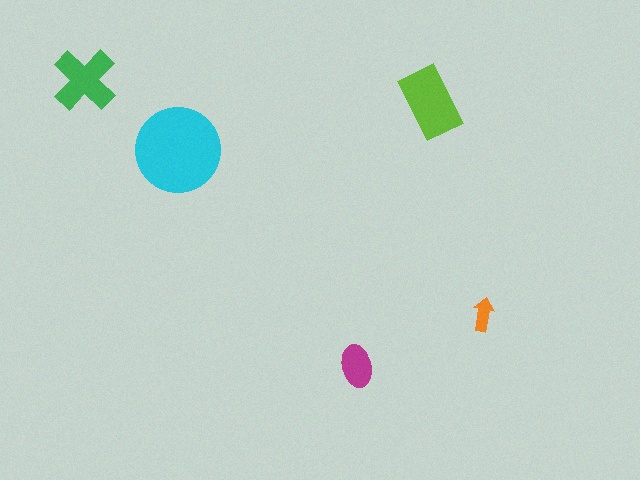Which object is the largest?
The cyan circle.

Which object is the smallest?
The orange arrow.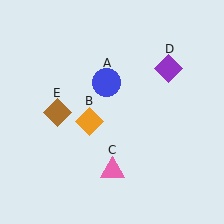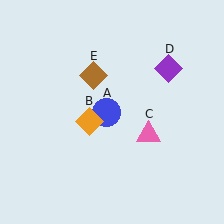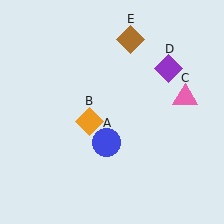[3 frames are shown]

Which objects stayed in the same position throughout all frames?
Orange diamond (object B) and purple diamond (object D) remained stationary.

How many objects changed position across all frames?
3 objects changed position: blue circle (object A), pink triangle (object C), brown diamond (object E).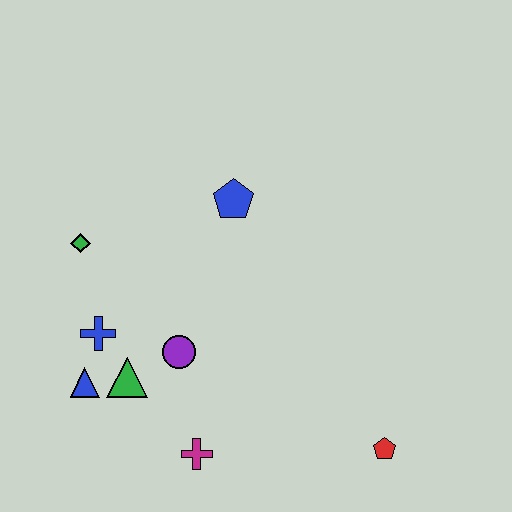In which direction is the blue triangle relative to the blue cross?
The blue triangle is below the blue cross.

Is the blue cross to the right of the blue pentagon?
No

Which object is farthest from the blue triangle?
The red pentagon is farthest from the blue triangle.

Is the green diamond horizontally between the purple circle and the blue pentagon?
No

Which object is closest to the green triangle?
The blue triangle is closest to the green triangle.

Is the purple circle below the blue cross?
Yes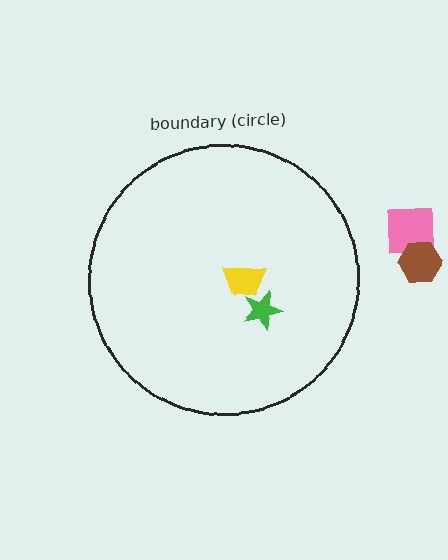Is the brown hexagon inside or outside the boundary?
Outside.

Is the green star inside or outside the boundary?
Inside.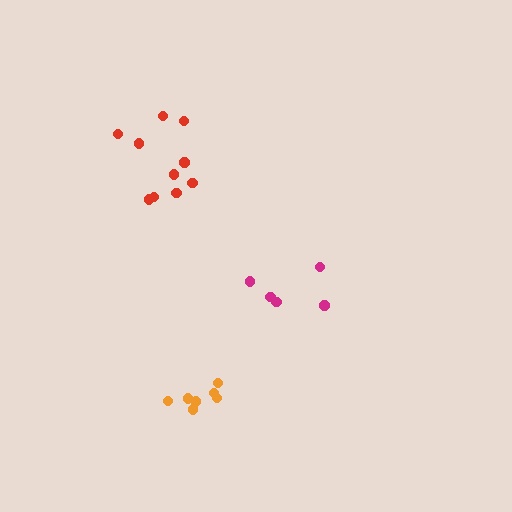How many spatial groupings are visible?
There are 3 spatial groupings.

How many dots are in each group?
Group 1: 5 dots, Group 2: 10 dots, Group 3: 7 dots (22 total).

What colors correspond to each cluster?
The clusters are colored: magenta, red, orange.